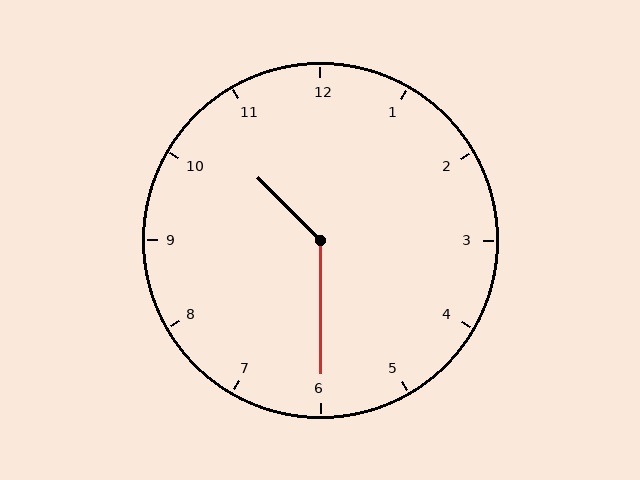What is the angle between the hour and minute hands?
Approximately 135 degrees.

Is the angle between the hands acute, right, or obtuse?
It is obtuse.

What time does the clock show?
10:30.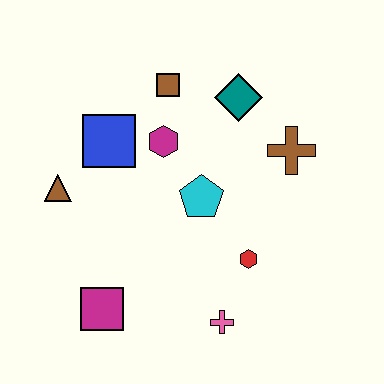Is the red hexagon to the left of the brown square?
No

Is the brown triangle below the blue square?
Yes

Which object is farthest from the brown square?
The pink cross is farthest from the brown square.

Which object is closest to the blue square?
The magenta hexagon is closest to the blue square.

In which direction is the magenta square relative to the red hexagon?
The magenta square is to the left of the red hexagon.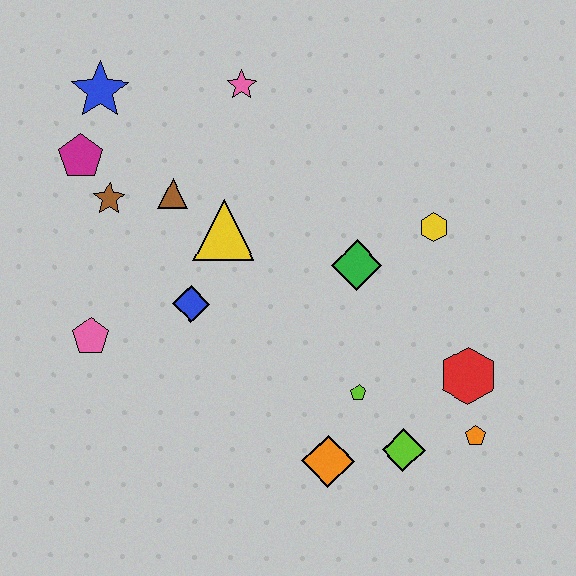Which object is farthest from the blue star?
The orange pentagon is farthest from the blue star.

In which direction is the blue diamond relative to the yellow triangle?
The blue diamond is below the yellow triangle.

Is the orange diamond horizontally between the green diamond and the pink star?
Yes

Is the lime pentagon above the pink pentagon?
No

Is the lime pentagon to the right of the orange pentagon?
No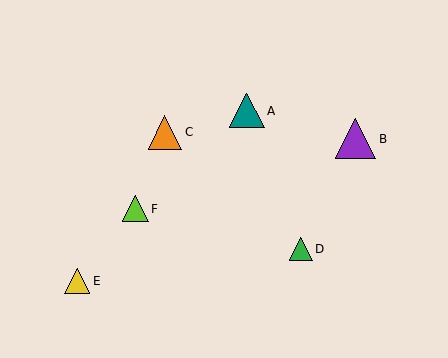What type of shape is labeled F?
Shape F is a lime triangle.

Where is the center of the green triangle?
The center of the green triangle is at (301, 249).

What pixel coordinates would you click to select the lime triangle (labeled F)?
Click at (135, 209) to select the lime triangle F.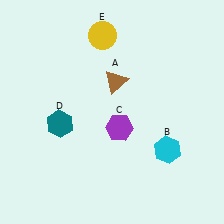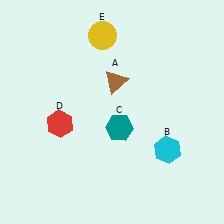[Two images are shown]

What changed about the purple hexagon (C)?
In Image 1, C is purple. In Image 2, it changed to teal.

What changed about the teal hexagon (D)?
In Image 1, D is teal. In Image 2, it changed to red.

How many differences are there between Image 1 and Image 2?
There are 2 differences between the two images.